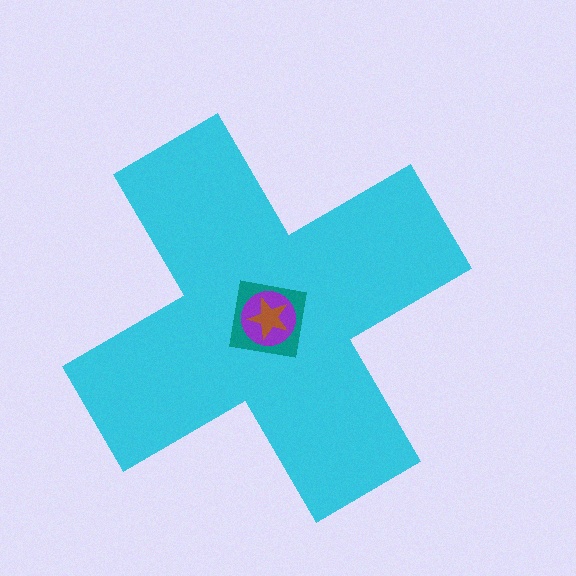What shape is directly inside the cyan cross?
The teal square.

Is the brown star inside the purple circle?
Yes.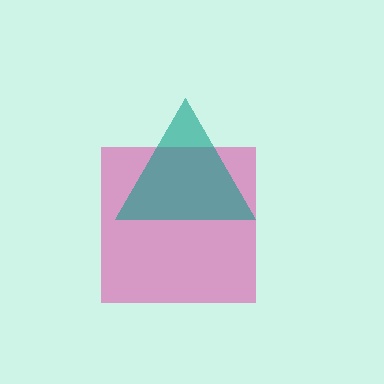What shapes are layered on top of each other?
The layered shapes are: a pink square, a teal triangle.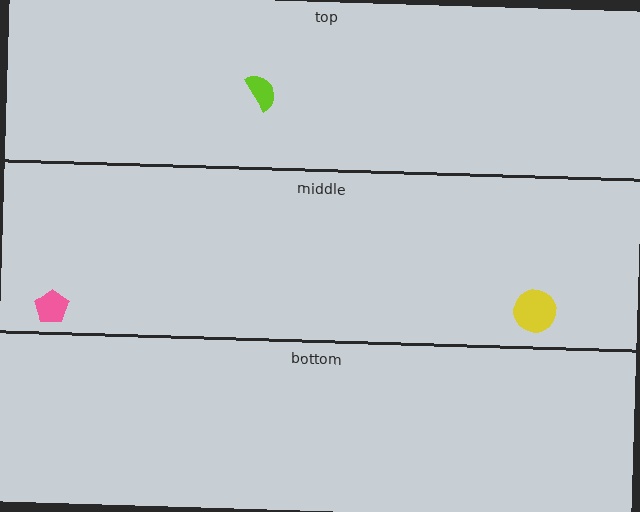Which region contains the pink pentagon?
The middle region.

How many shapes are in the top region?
1.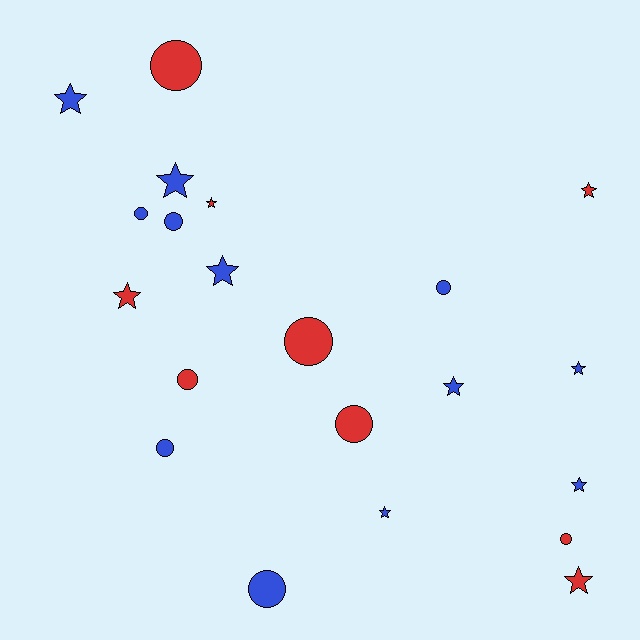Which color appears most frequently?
Blue, with 12 objects.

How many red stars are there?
There are 4 red stars.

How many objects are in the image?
There are 21 objects.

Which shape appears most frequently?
Star, with 11 objects.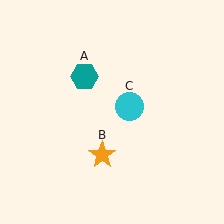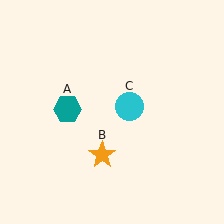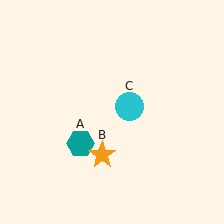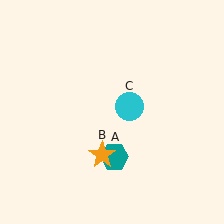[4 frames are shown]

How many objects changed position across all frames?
1 object changed position: teal hexagon (object A).